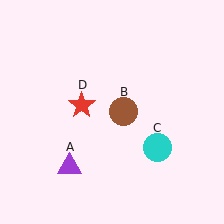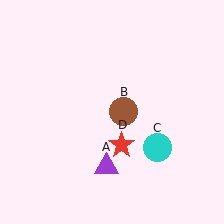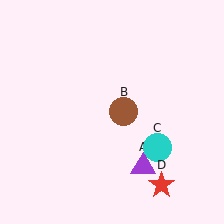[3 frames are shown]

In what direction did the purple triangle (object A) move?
The purple triangle (object A) moved right.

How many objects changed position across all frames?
2 objects changed position: purple triangle (object A), red star (object D).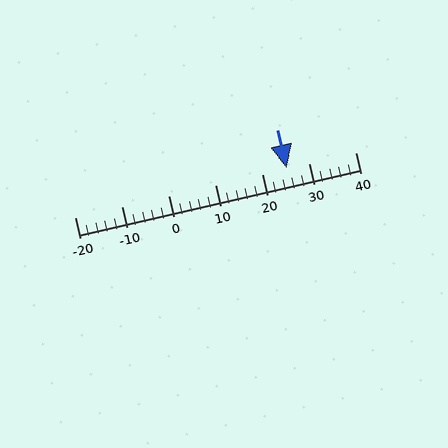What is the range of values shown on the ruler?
The ruler shows values from -20 to 40.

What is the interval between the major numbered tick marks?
The major tick marks are spaced 10 units apart.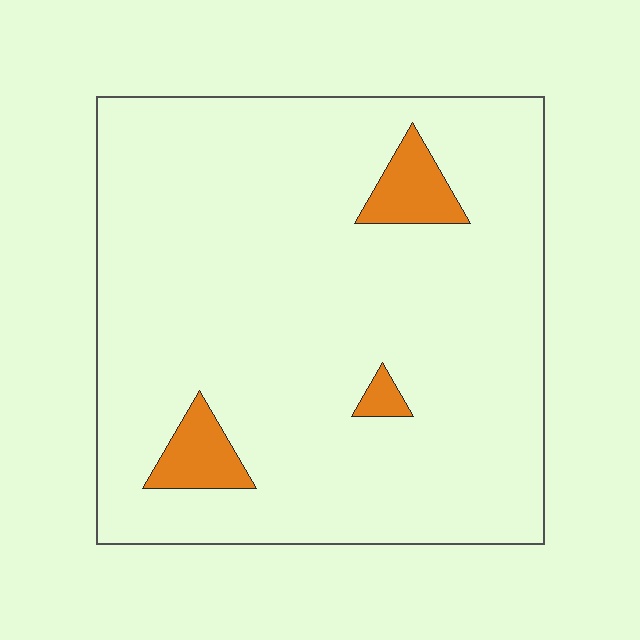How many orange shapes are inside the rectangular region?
3.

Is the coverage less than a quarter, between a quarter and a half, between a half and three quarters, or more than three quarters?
Less than a quarter.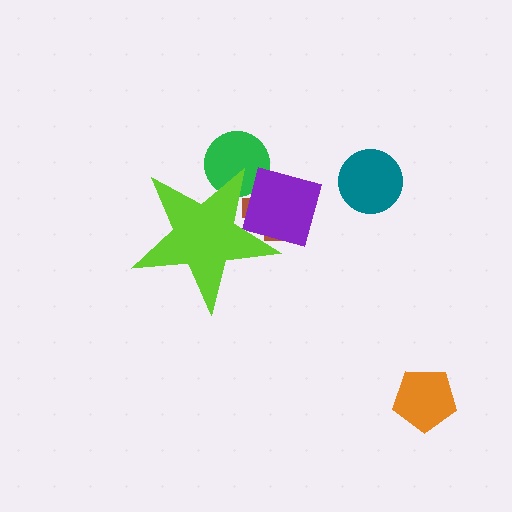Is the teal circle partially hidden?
No, the teal circle is fully visible.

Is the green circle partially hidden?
Yes, the green circle is partially hidden behind the lime star.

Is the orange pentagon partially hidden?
No, the orange pentagon is fully visible.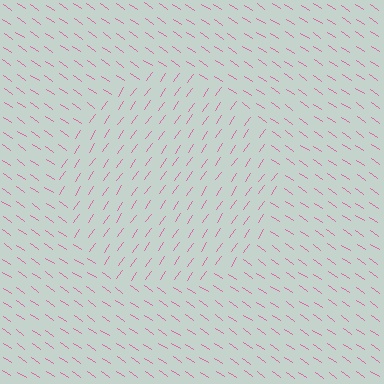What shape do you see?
I see a circle.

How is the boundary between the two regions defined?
The boundary is defined purely by a change in line orientation (approximately 89 degrees difference). All lines are the same color and thickness.